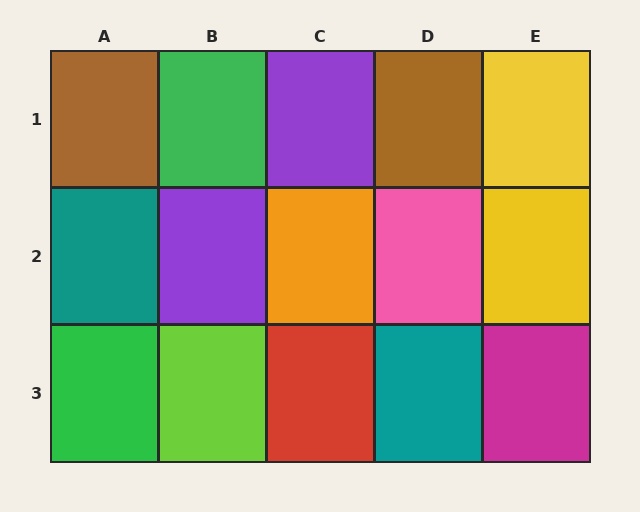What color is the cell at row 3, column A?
Green.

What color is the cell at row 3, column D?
Teal.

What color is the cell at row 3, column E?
Magenta.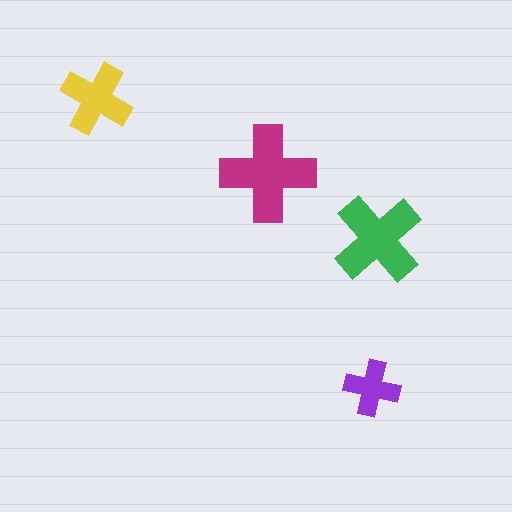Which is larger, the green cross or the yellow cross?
The green one.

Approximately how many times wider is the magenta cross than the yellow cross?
About 1.5 times wider.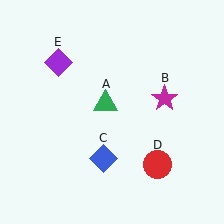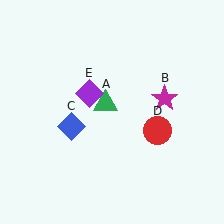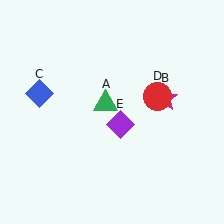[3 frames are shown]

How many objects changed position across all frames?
3 objects changed position: blue diamond (object C), red circle (object D), purple diamond (object E).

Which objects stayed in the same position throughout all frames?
Green triangle (object A) and magenta star (object B) remained stationary.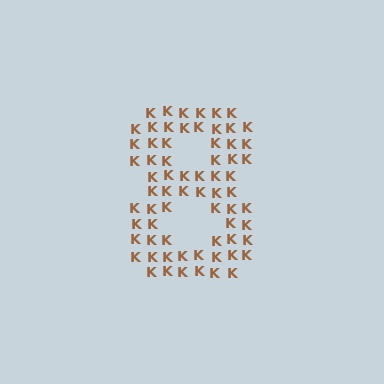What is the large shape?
The large shape is the digit 8.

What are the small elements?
The small elements are letter K's.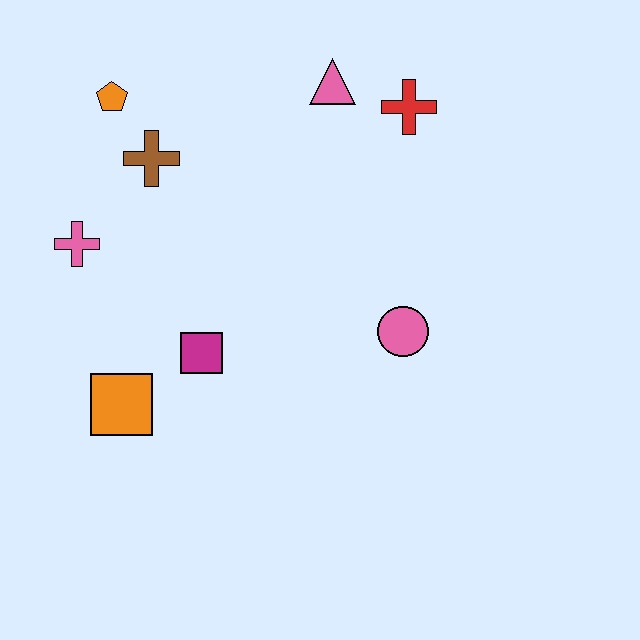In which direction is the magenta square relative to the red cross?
The magenta square is below the red cross.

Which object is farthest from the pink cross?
The red cross is farthest from the pink cross.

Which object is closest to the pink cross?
The brown cross is closest to the pink cross.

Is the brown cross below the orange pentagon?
Yes